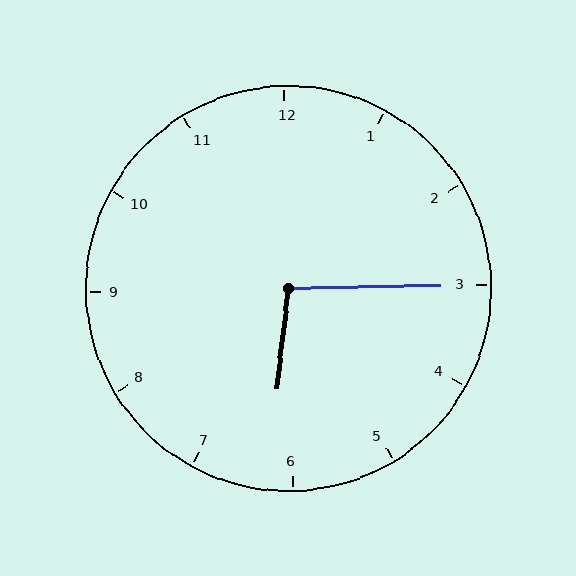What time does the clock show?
6:15.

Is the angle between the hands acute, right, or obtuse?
It is obtuse.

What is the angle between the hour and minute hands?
Approximately 98 degrees.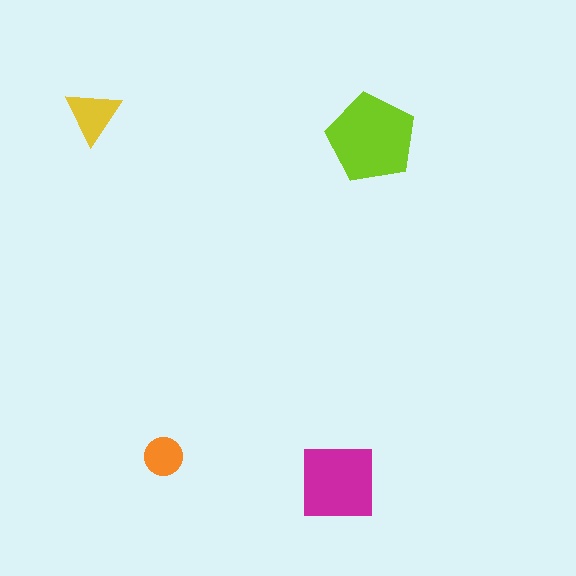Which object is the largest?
The lime pentagon.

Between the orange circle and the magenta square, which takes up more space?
The magenta square.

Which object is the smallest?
The orange circle.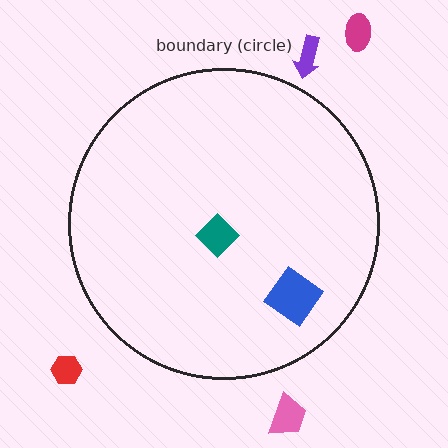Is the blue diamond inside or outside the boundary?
Inside.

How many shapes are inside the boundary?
2 inside, 4 outside.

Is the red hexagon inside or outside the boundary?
Outside.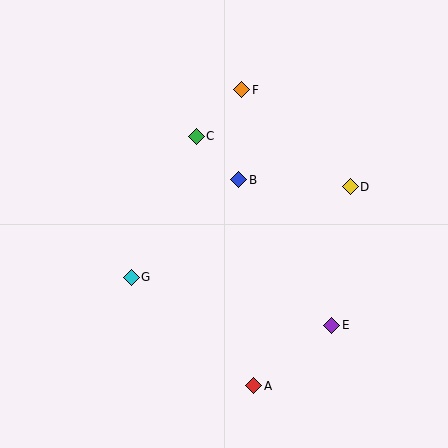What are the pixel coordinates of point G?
Point G is at (131, 277).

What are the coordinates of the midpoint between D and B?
The midpoint between D and B is at (294, 183).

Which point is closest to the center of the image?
Point B at (239, 180) is closest to the center.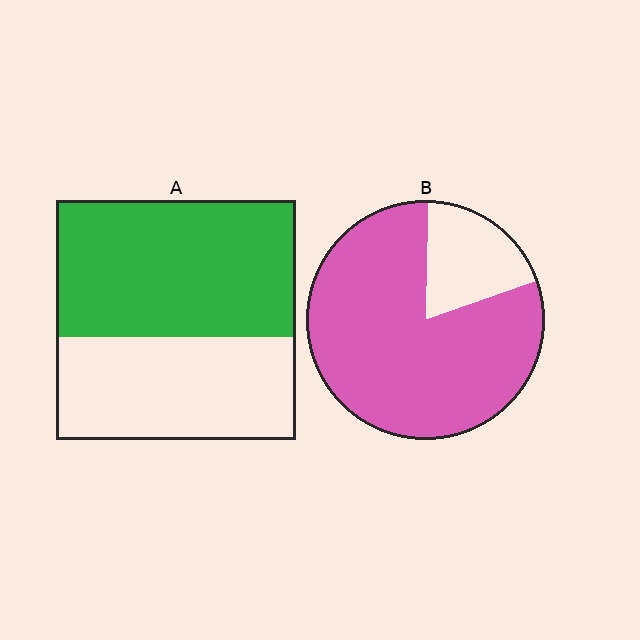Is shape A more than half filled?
Yes.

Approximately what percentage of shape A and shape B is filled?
A is approximately 55% and B is approximately 80%.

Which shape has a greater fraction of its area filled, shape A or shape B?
Shape B.